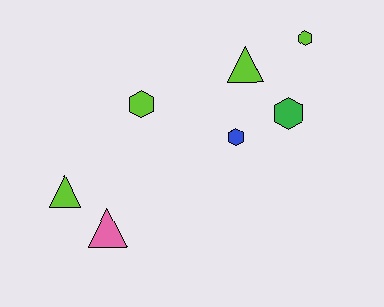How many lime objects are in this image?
There are 4 lime objects.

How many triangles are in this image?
There are 3 triangles.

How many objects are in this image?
There are 7 objects.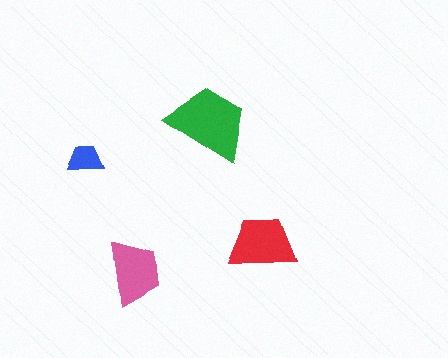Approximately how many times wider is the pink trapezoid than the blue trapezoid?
About 2 times wider.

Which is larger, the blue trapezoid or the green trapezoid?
The green one.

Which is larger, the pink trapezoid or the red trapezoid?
The red one.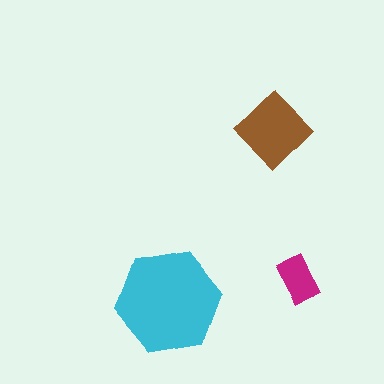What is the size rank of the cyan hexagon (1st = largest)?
1st.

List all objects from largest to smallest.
The cyan hexagon, the brown diamond, the magenta rectangle.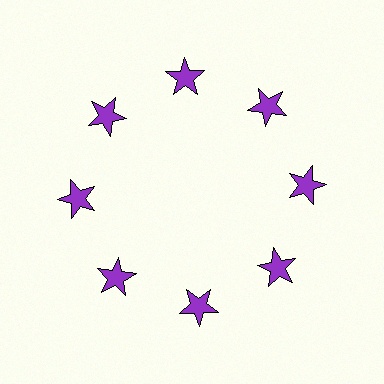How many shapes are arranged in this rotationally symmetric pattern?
There are 8 shapes, arranged in 8 groups of 1.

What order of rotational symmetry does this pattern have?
This pattern has 8-fold rotational symmetry.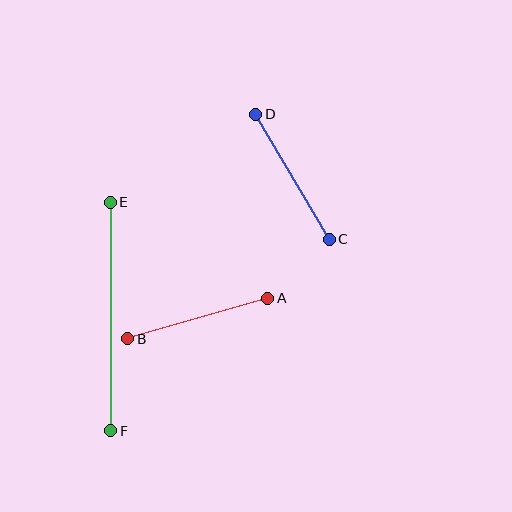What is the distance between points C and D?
The distance is approximately 145 pixels.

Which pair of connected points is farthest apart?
Points E and F are farthest apart.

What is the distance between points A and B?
The distance is approximately 146 pixels.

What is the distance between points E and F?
The distance is approximately 228 pixels.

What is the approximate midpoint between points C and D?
The midpoint is at approximately (292, 177) pixels.